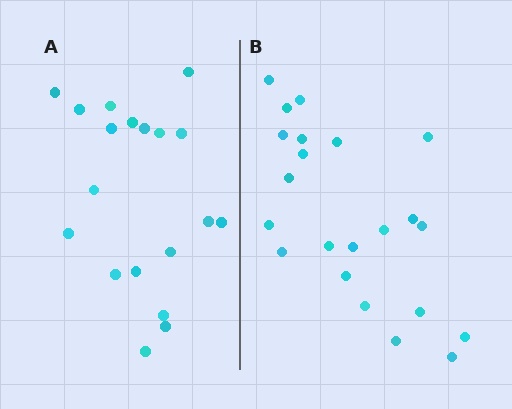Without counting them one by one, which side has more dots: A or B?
Region B (the right region) has more dots.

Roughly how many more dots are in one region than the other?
Region B has just a few more — roughly 2 or 3 more dots than region A.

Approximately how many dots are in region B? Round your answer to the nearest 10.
About 20 dots. (The exact count is 22, which rounds to 20.)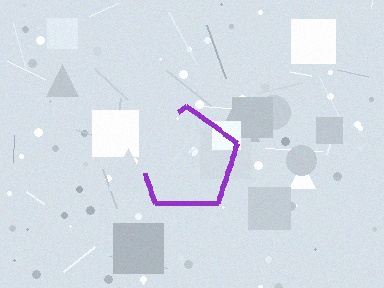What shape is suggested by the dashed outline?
The dashed outline suggests a pentagon.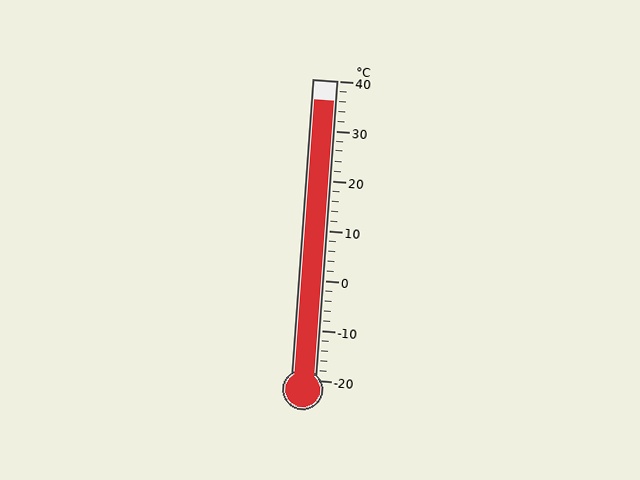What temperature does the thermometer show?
The thermometer shows approximately 36°C.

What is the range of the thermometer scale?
The thermometer scale ranges from -20°C to 40°C.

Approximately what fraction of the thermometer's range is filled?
The thermometer is filled to approximately 95% of its range.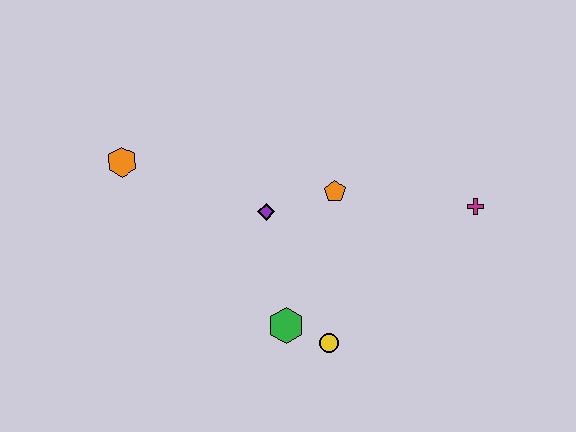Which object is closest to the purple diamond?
The orange pentagon is closest to the purple diamond.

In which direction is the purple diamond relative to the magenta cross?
The purple diamond is to the left of the magenta cross.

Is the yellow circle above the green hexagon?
No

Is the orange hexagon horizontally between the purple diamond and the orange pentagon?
No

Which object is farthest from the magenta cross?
The orange hexagon is farthest from the magenta cross.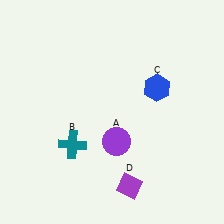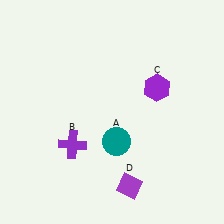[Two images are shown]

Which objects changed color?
A changed from purple to teal. B changed from teal to purple. C changed from blue to purple.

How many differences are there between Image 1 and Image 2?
There are 3 differences between the two images.